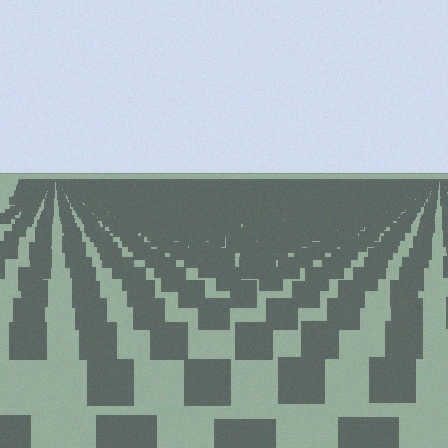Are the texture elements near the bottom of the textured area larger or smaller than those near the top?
Larger. Near the bottom, elements are closer to the viewer and appear at a bigger on-screen size.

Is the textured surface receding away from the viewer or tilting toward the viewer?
The surface is receding away from the viewer. Texture elements get smaller and denser toward the top.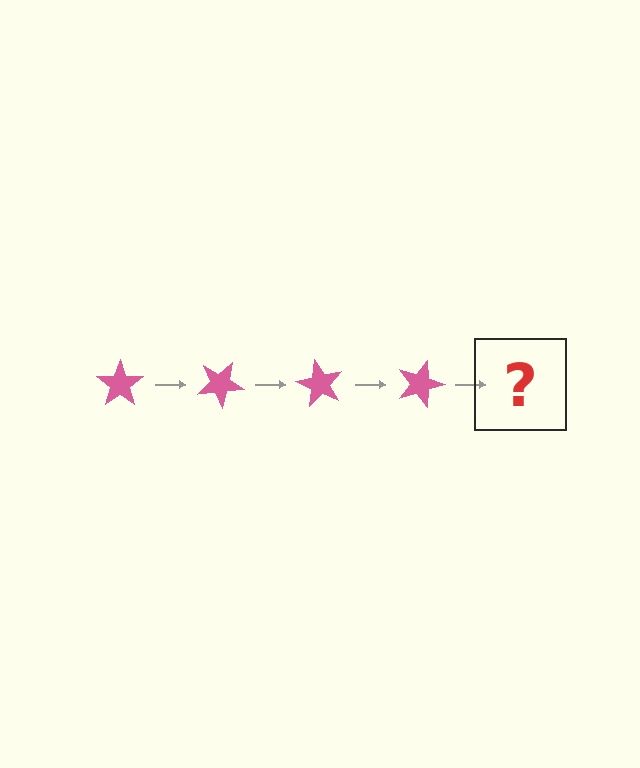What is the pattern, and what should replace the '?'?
The pattern is that the star rotates 30 degrees each step. The '?' should be a pink star rotated 120 degrees.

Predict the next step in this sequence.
The next step is a pink star rotated 120 degrees.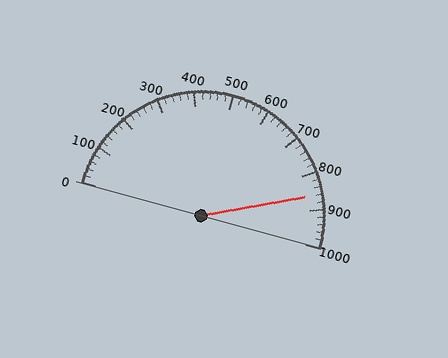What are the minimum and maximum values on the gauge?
The gauge ranges from 0 to 1000.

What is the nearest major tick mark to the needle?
The nearest major tick mark is 900.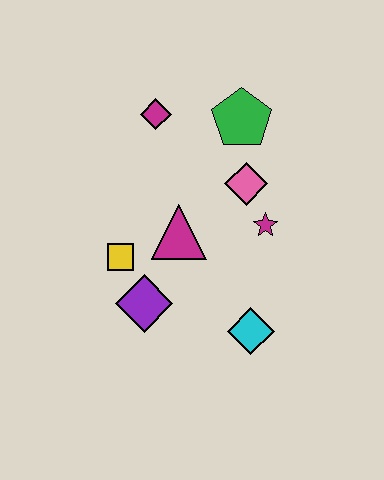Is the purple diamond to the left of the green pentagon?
Yes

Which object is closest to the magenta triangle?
The yellow square is closest to the magenta triangle.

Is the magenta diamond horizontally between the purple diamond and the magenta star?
Yes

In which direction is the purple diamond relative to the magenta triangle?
The purple diamond is below the magenta triangle.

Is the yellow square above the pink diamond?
No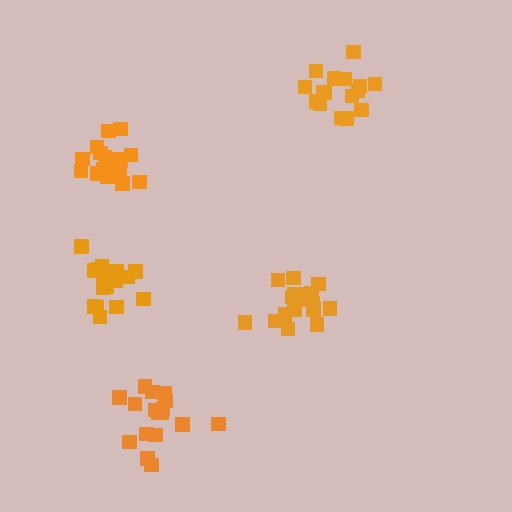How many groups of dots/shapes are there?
There are 5 groups.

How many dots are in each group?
Group 1: 17 dots, Group 2: 16 dots, Group 3: 19 dots, Group 4: 17 dots, Group 5: 16 dots (85 total).